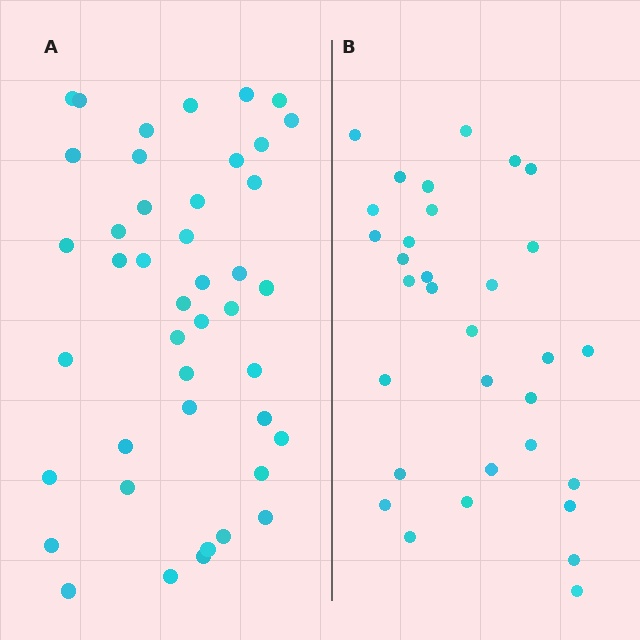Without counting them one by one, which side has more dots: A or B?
Region A (the left region) has more dots.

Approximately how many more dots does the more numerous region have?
Region A has roughly 12 or so more dots than region B.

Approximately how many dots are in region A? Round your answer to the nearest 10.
About 40 dots. (The exact count is 43, which rounds to 40.)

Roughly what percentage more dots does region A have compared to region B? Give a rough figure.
About 35% more.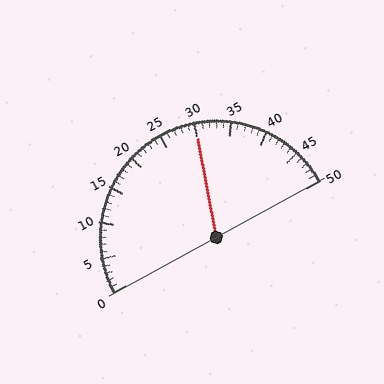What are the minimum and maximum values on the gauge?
The gauge ranges from 0 to 50.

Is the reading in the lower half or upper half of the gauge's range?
The reading is in the upper half of the range (0 to 50).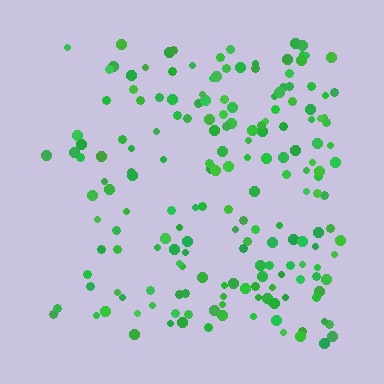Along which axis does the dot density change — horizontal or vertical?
Horizontal.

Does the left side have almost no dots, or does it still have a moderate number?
Still a moderate number, just noticeably fewer than the right.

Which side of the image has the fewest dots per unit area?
The left.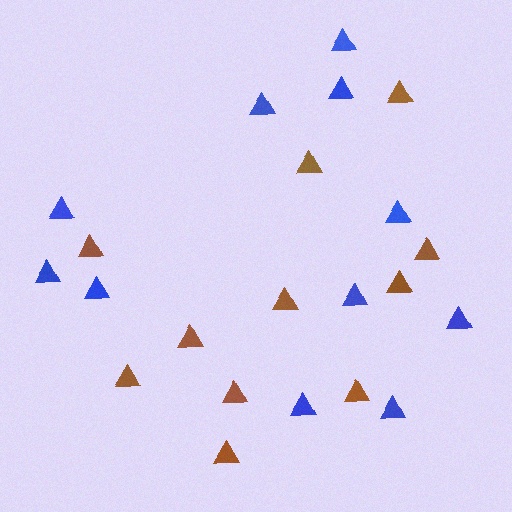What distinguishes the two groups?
There are 2 groups: one group of brown triangles (11) and one group of blue triangles (11).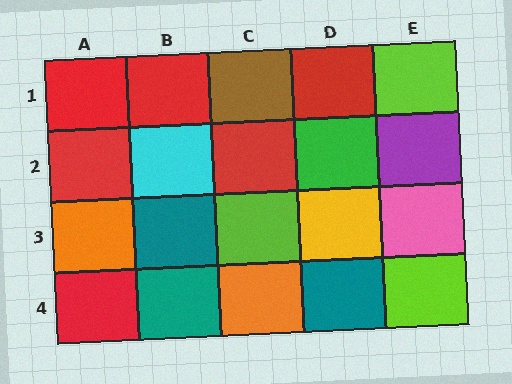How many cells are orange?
2 cells are orange.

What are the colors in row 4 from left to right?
Red, teal, orange, teal, lime.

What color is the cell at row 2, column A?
Red.